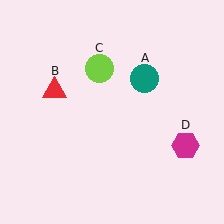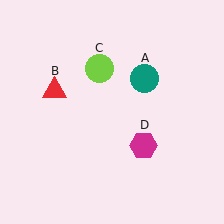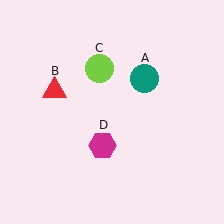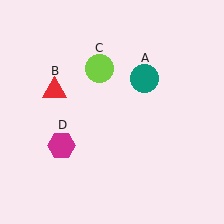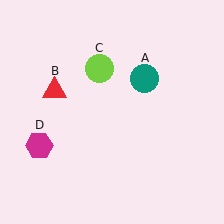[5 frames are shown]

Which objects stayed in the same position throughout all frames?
Teal circle (object A) and red triangle (object B) and lime circle (object C) remained stationary.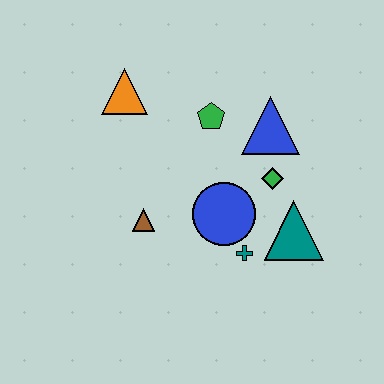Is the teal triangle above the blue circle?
No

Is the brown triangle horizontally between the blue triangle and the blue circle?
No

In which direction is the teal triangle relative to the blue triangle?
The teal triangle is below the blue triangle.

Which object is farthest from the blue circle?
The orange triangle is farthest from the blue circle.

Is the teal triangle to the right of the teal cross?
Yes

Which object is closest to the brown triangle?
The blue circle is closest to the brown triangle.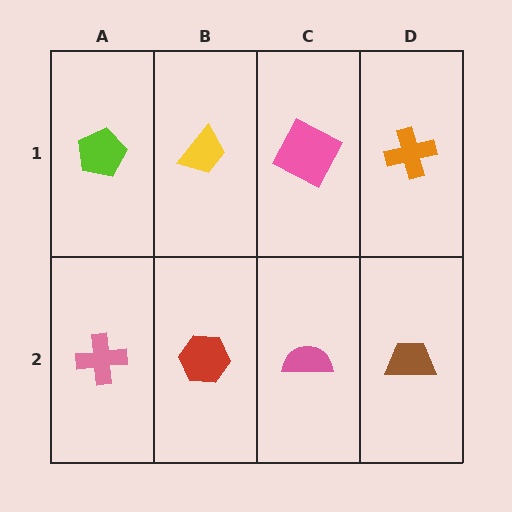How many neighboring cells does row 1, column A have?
2.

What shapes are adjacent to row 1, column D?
A brown trapezoid (row 2, column D), a pink square (row 1, column C).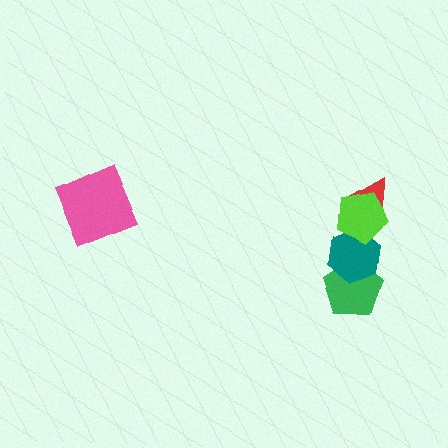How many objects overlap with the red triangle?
1 object overlaps with the red triangle.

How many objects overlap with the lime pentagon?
2 objects overlap with the lime pentagon.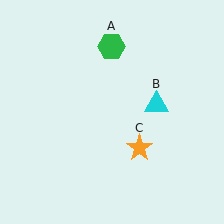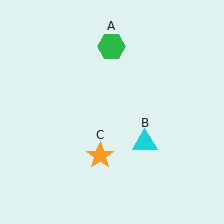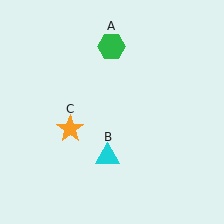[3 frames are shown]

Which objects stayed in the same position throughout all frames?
Green hexagon (object A) remained stationary.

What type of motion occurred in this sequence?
The cyan triangle (object B), orange star (object C) rotated clockwise around the center of the scene.